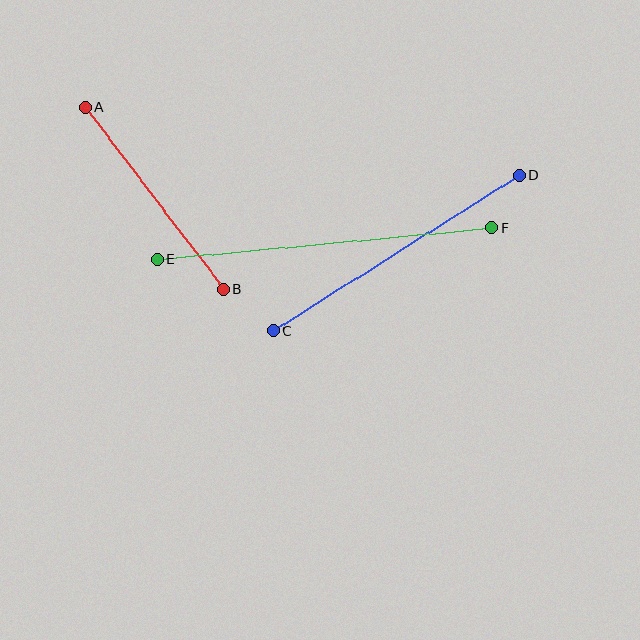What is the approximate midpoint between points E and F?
The midpoint is at approximately (325, 243) pixels.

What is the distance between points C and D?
The distance is approximately 291 pixels.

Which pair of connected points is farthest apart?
Points E and F are farthest apart.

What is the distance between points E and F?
The distance is approximately 337 pixels.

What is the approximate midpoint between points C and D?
The midpoint is at approximately (396, 253) pixels.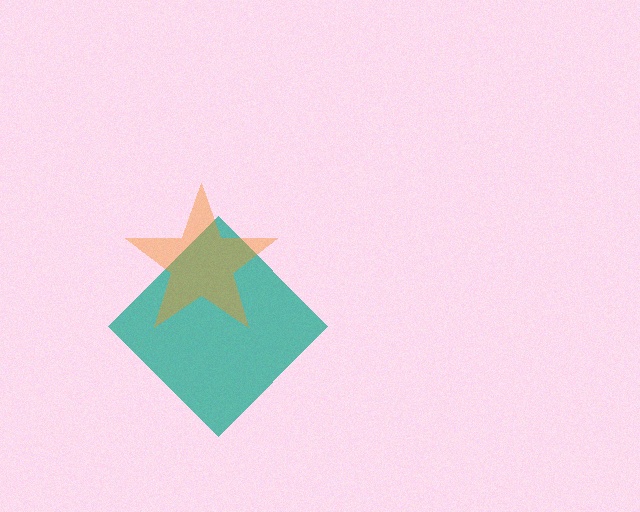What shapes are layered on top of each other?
The layered shapes are: a teal diamond, an orange star.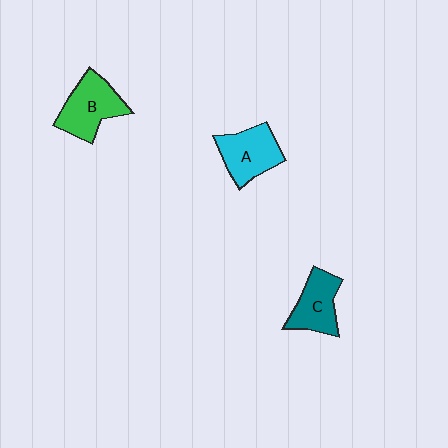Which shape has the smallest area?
Shape C (teal).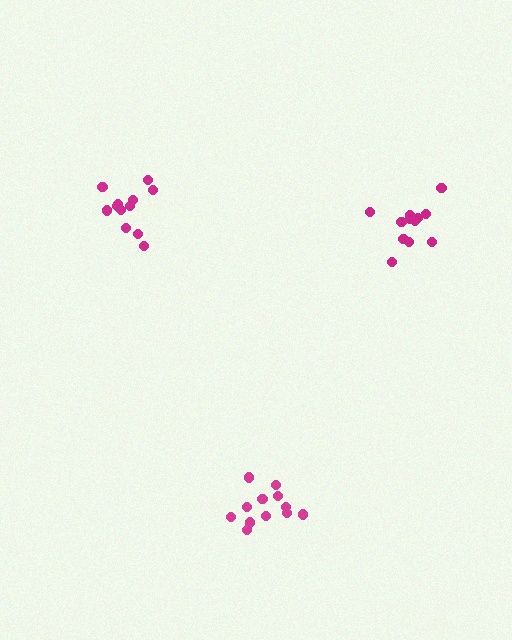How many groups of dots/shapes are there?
There are 3 groups.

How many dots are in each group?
Group 1: 12 dots, Group 2: 12 dots, Group 3: 12 dots (36 total).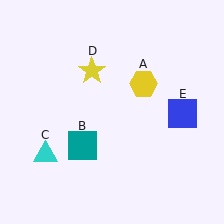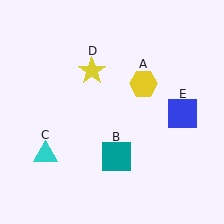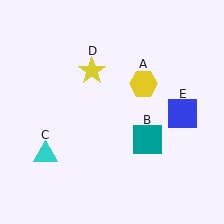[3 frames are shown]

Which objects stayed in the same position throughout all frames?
Yellow hexagon (object A) and cyan triangle (object C) and yellow star (object D) and blue square (object E) remained stationary.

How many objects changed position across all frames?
1 object changed position: teal square (object B).